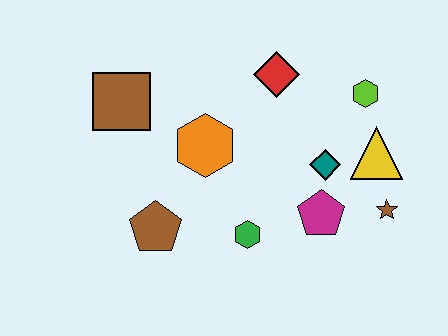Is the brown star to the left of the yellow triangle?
No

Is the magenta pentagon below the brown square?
Yes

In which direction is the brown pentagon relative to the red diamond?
The brown pentagon is below the red diamond.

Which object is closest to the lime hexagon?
The yellow triangle is closest to the lime hexagon.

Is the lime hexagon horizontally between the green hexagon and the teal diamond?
No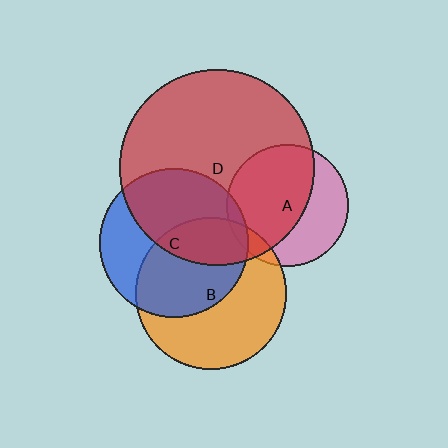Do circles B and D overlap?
Yes.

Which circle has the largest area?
Circle D (red).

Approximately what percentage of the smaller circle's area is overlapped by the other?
Approximately 20%.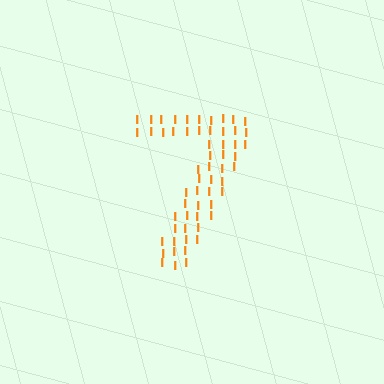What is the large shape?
The large shape is the digit 7.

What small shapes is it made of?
It is made of small letter I's.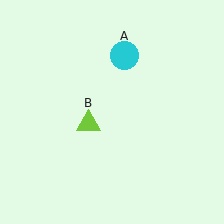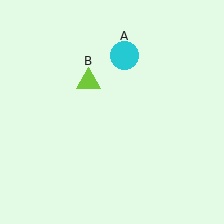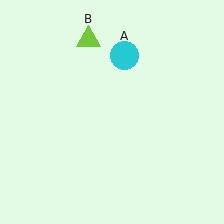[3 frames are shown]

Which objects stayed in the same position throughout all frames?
Cyan circle (object A) remained stationary.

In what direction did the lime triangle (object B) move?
The lime triangle (object B) moved up.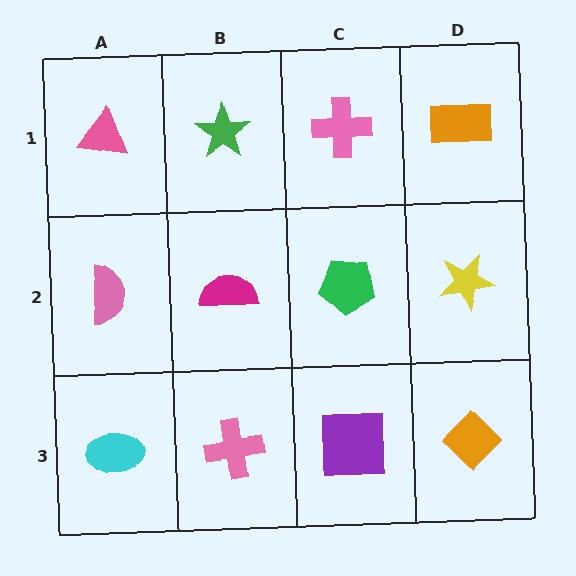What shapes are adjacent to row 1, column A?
A pink semicircle (row 2, column A), a green star (row 1, column B).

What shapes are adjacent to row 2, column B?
A green star (row 1, column B), a pink cross (row 3, column B), a pink semicircle (row 2, column A), a green pentagon (row 2, column C).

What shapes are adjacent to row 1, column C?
A green pentagon (row 2, column C), a green star (row 1, column B), an orange rectangle (row 1, column D).